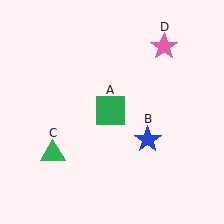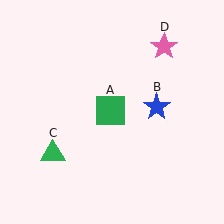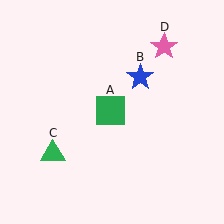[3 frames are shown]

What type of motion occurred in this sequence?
The blue star (object B) rotated counterclockwise around the center of the scene.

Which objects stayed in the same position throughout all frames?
Green square (object A) and green triangle (object C) and pink star (object D) remained stationary.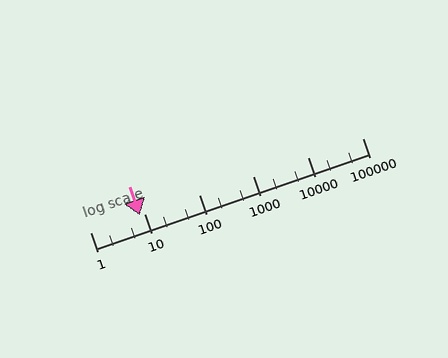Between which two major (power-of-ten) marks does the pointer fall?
The pointer is between 1 and 10.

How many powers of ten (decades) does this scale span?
The scale spans 5 decades, from 1 to 100000.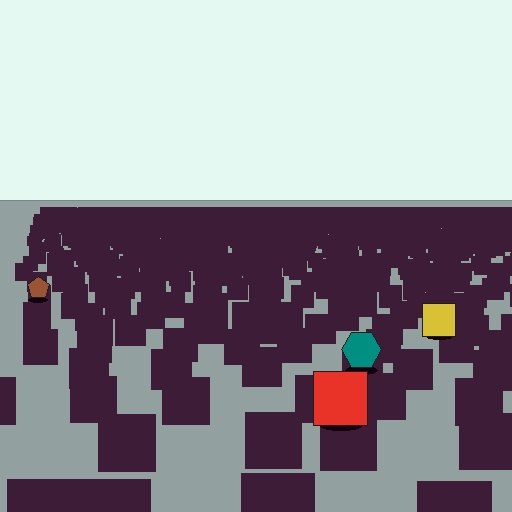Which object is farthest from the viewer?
The brown pentagon is farthest from the viewer. It appears smaller and the ground texture around it is denser.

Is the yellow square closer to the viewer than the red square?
No. The red square is closer — you can tell from the texture gradient: the ground texture is coarser near it.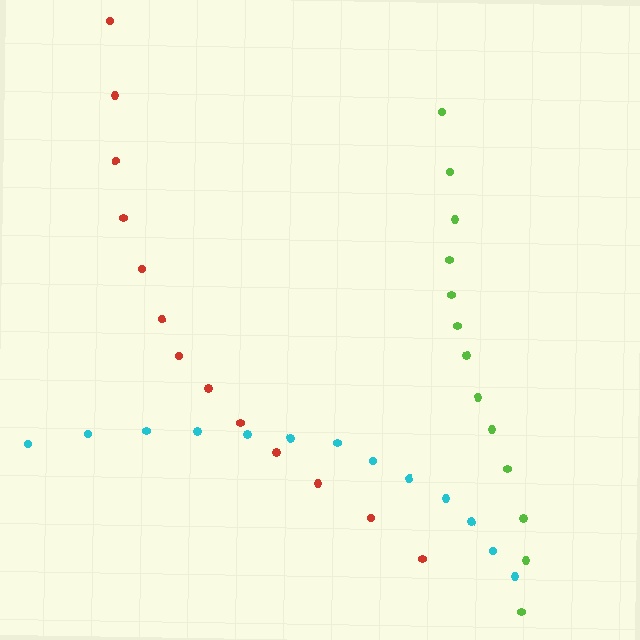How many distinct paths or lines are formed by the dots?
There are 3 distinct paths.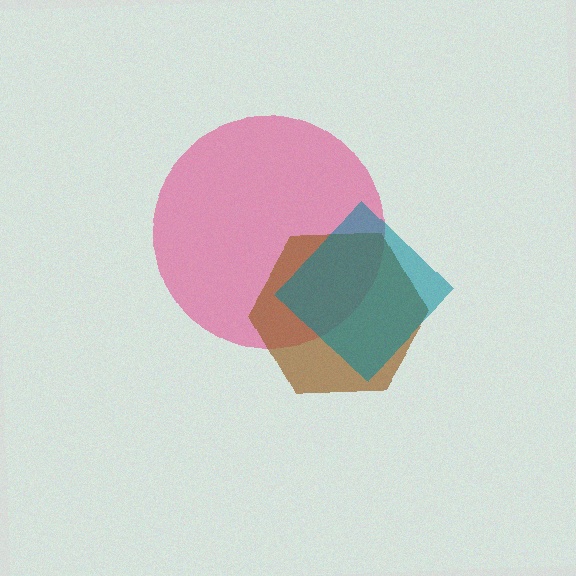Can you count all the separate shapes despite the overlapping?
Yes, there are 3 separate shapes.